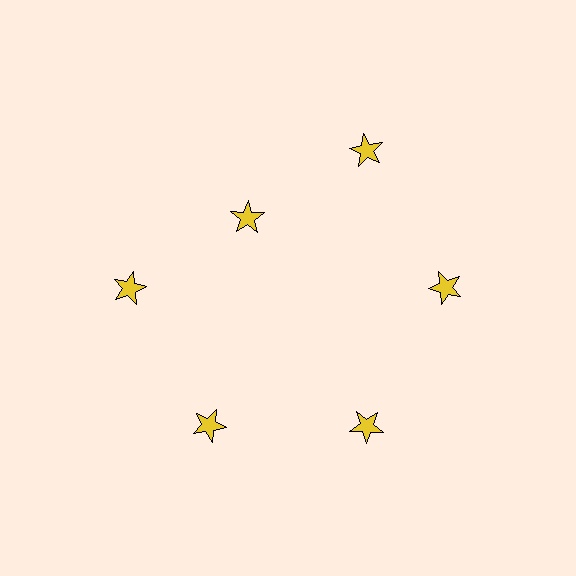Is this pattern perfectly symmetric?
No. The 6 yellow stars are arranged in a ring, but one element near the 11 o'clock position is pulled inward toward the center, breaking the 6-fold rotational symmetry.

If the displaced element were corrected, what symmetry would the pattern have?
It would have 6-fold rotational symmetry — the pattern would map onto itself every 60 degrees.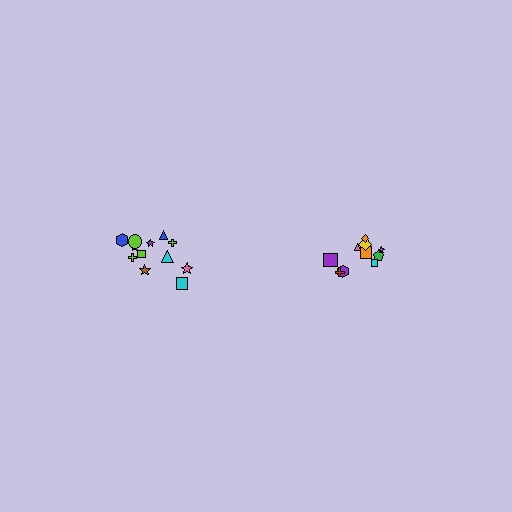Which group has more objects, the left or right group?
The left group.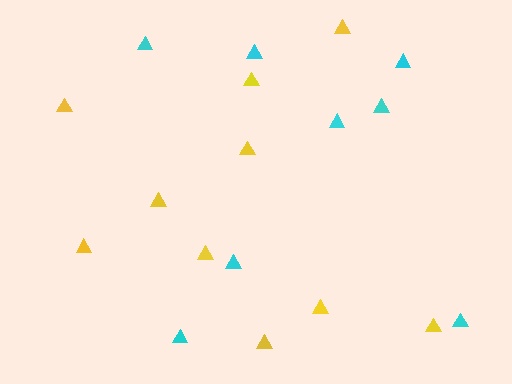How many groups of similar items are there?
There are 2 groups: one group of cyan triangles (8) and one group of yellow triangles (10).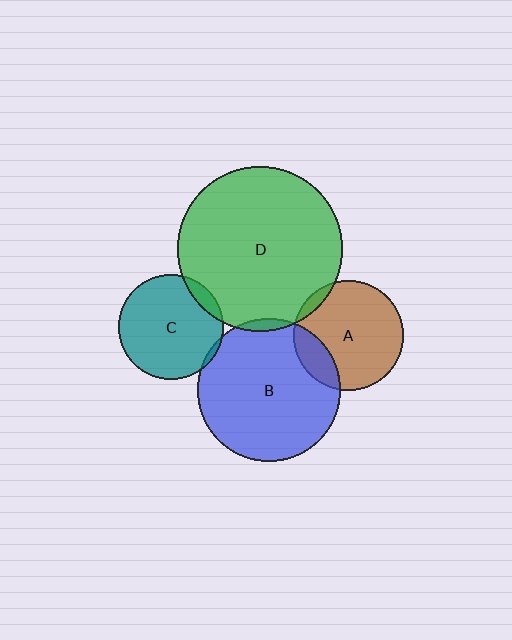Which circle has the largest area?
Circle D (green).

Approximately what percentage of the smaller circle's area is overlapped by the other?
Approximately 10%.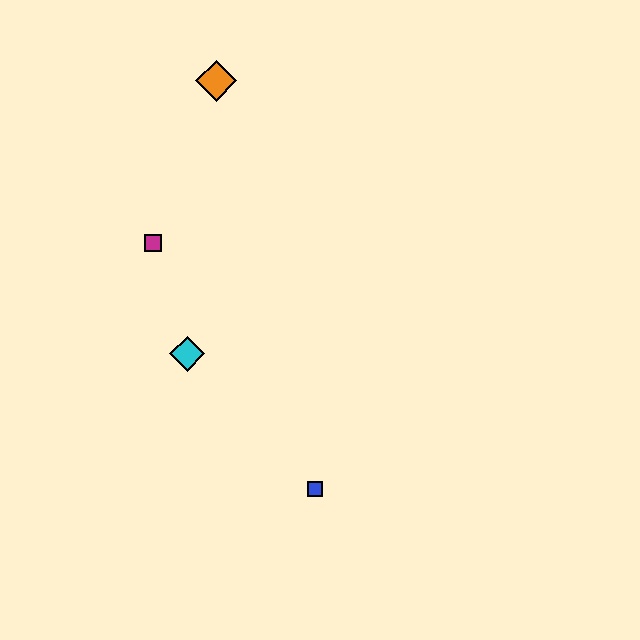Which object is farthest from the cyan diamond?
The orange diamond is farthest from the cyan diamond.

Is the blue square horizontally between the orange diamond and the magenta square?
No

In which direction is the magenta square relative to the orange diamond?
The magenta square is below the orange diamond.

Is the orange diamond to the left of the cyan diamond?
No